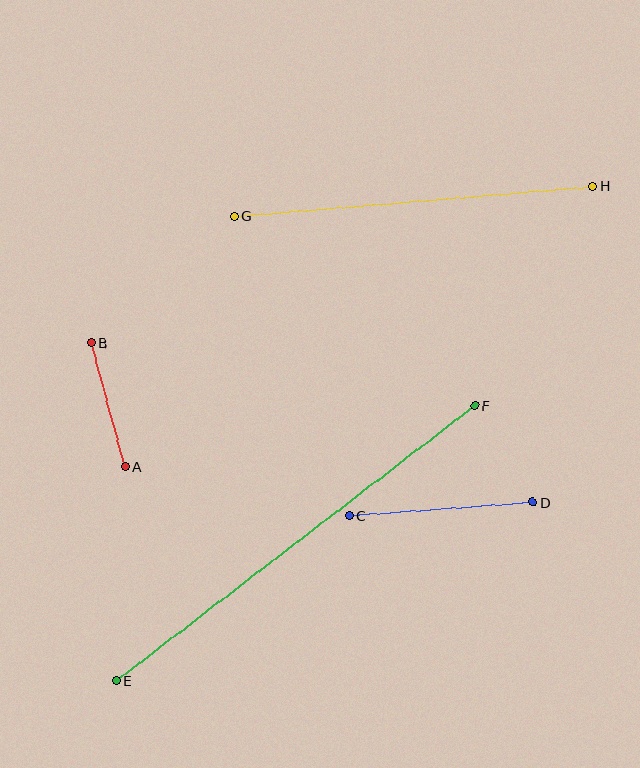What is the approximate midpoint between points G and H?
The midpoint is at approximately (414, 201) pixels.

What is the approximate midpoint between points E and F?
The midpoint is at approximately (296, 543) pixels.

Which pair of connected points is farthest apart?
Points E and F are farthest apart.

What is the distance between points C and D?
The distance is approximately 185 pixels.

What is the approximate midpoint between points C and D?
The midpoint is at approximately (441, 509) pixels.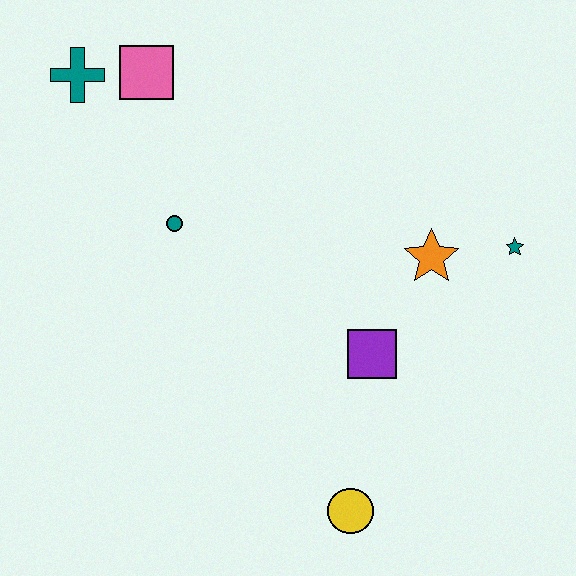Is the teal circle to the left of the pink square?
No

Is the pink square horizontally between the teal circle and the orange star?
No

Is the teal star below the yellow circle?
No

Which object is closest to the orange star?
The teal star is closest to the orange star.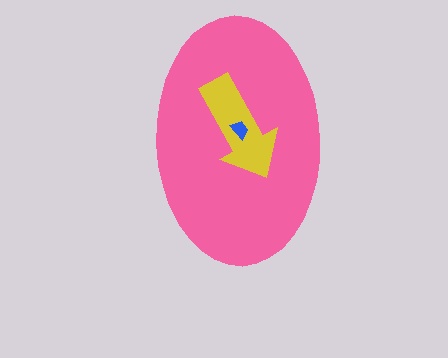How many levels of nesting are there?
3.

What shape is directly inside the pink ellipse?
The yellow arrow.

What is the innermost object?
The blue trapezoid.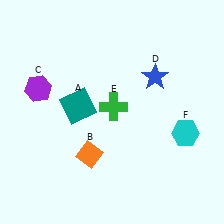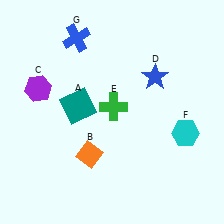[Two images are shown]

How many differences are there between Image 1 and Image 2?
There is 1 difference between the two images.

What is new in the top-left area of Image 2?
A blue cross (G) was added in the top-left area of Image 2.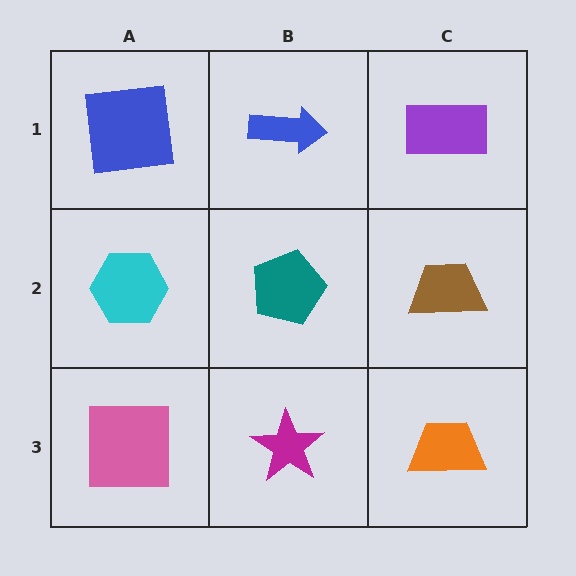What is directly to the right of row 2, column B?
A brown trapezoid.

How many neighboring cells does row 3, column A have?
2.